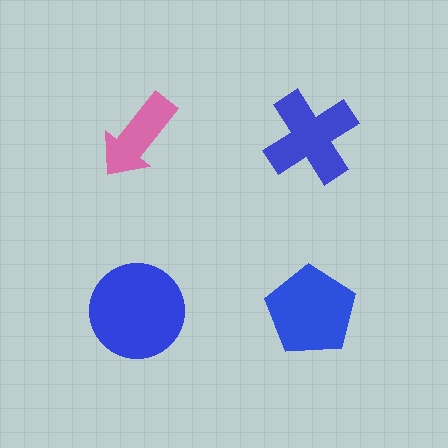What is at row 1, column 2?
A blue cross.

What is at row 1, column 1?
A pink arrow.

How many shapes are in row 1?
2 shapes.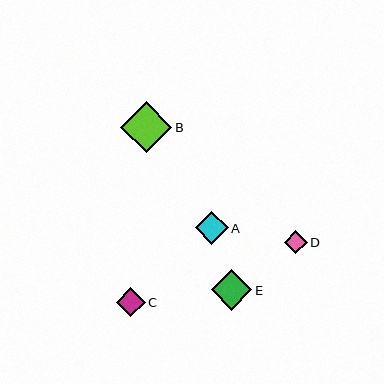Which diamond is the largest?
Diamond B is the largest with a size of approximately 51 pixels.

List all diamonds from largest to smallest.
From largest to smallest: B, E, A, C, D.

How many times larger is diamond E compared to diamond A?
Diamond E is approximately 1.2 times the size of diamond A.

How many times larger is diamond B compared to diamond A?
Diamond B is approximately 1.6 times the size of diamond A.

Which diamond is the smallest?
Diamond D is the smallest with a size of approximately 23 pixels.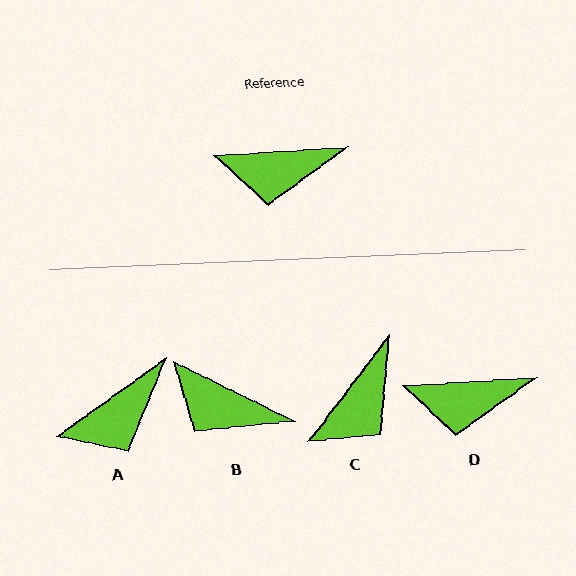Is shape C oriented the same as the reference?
No, it is off by about 49 degrees.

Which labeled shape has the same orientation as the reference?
D.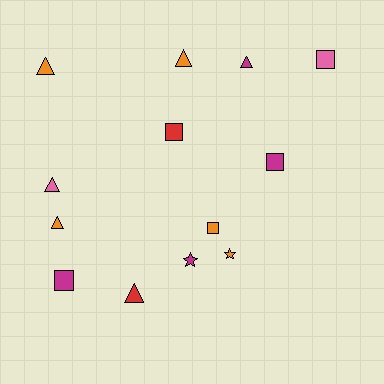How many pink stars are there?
There are no pink stars.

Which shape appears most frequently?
Triangle, with 6 objects.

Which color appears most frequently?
Orange, with 5 objects.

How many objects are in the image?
There are 13 objects.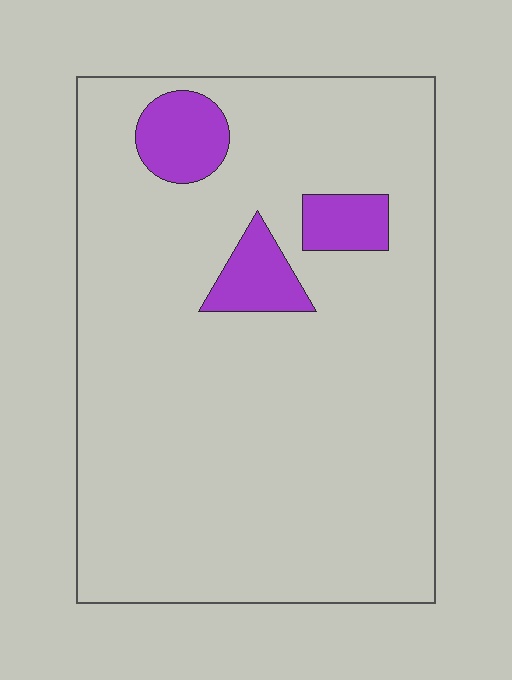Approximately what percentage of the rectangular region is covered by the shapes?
Approximately 10%.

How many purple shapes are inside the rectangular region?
3.